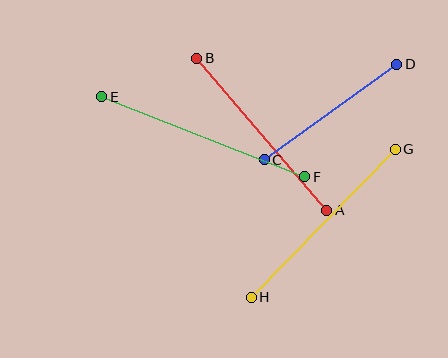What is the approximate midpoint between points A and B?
The midpoint is at approximately (262, 134) pixels.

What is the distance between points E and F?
The distance is approximately 218 pixels.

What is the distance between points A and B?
The distance is approximately 200 pixels.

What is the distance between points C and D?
The distance is approximately 163 pixels.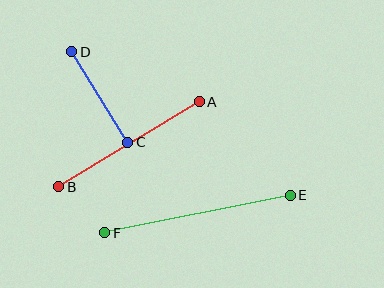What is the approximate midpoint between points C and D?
The midpoint is at approximately (100, 97) pixels.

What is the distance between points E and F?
The distance is approximately 189 pixels.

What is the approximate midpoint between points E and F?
The midpoint is at approximately (198, 214) pixels.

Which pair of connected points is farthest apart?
Points E and F are farthest apart.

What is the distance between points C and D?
The distance is approximately 106 pixels.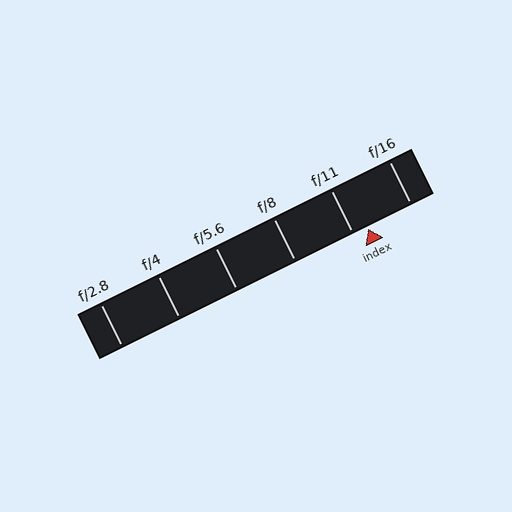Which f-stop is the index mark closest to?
The index mark is closest to f/11.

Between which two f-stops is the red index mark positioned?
The index mark is between f/11 and f/16.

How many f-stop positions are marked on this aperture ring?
There are 6 f-stop positions marked.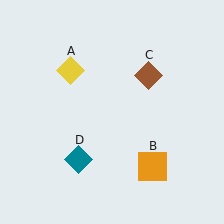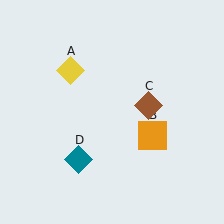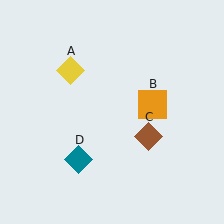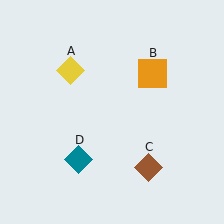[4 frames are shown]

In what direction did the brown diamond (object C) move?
The brown diamond (object C) moved down.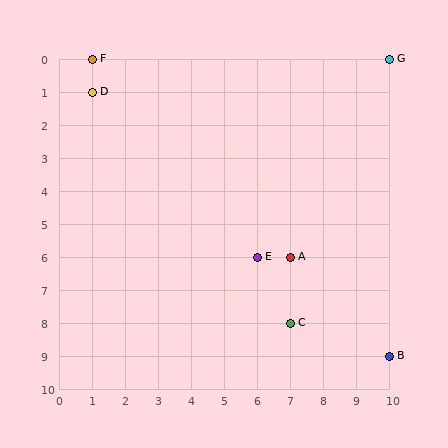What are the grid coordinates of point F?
Point F is at grid coordinates (1, 0).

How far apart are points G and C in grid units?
Points G and C are 3 columns and 8 rows apart (about 8.5 grid units diagonally).